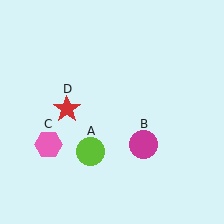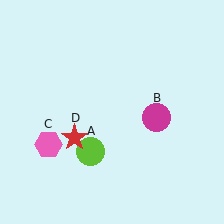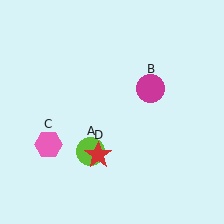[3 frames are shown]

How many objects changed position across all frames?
2 objects changed position: magenta circle (object B), red star (object D).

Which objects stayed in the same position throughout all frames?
Lime circle (object A) and pink hexagon (object C) remained stationary.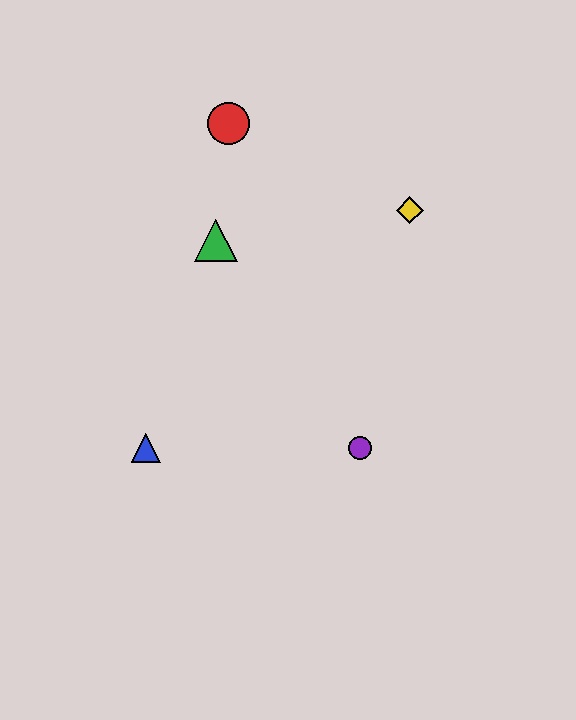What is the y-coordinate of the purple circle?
The purple circle is at y≈448.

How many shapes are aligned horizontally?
2 shapes (the blue triangle, the purple circle) are aligned horizontally.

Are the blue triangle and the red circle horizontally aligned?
No, the blue triangle is at y≈448 and the red circle is at y≈123.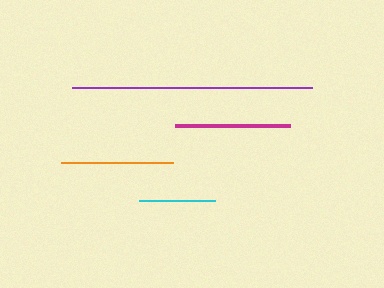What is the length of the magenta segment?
The magenta segment is approximately 115 pixels long.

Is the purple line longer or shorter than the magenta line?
The purple line is longer than the magenta line.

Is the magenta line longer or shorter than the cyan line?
The magenta line is longer than the cyan line.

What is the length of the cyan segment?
The cyan segment is approximately 77 pixels long.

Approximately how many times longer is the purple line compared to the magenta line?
The purple line is approximately 2.1 times the length of the magenta line.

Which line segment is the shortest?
The cyan line is the shortest at approximately 77 pixels.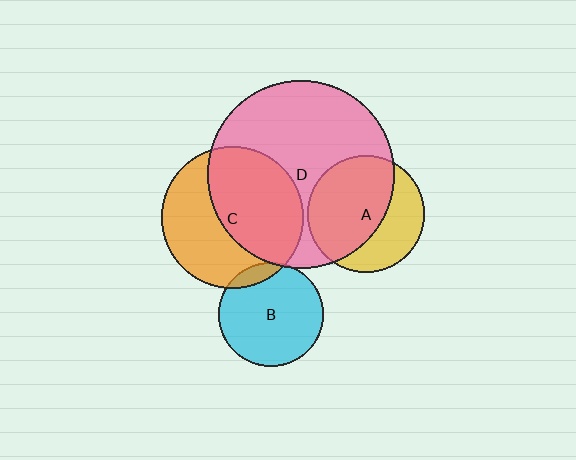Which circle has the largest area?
Circle D (pink).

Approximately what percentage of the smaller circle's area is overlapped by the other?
Approximately 5%.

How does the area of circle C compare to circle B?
Approximately 1.8 times.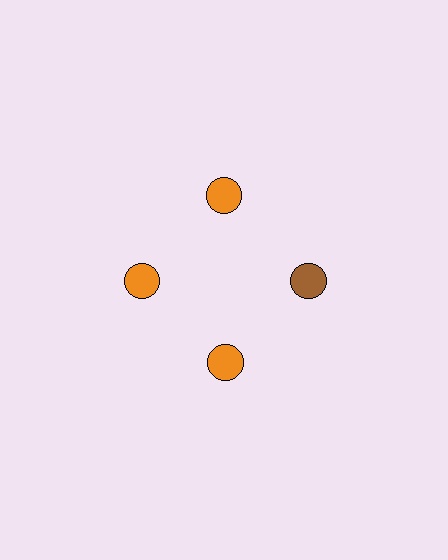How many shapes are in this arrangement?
There are 4 shapes arranged in a ring pattern.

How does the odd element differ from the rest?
It has a different color: brown instead of orange.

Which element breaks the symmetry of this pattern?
The brown circle at roughly the 3 o'clock position breaks the symmetry. All other shapes are orange circles.